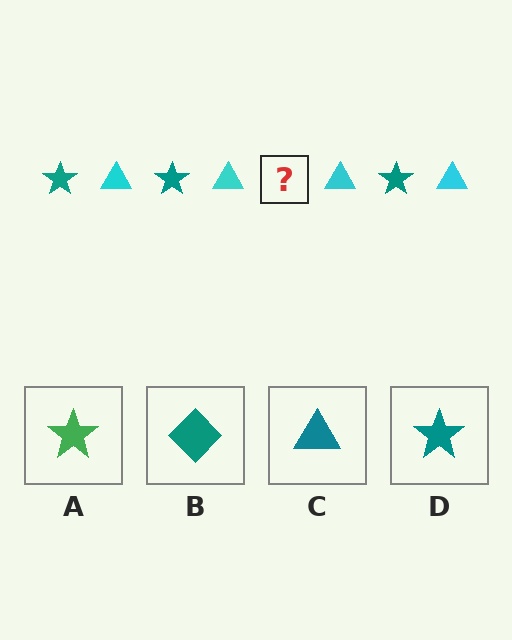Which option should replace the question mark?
Option D.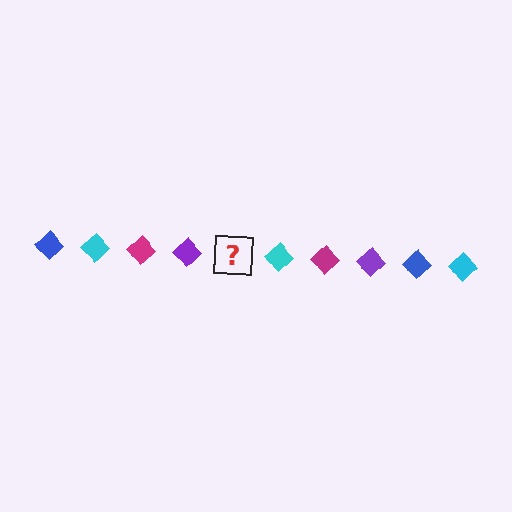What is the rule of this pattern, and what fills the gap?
The rule is that the pattern cycles through blue, cyan, magenta, purple diamonds. The gap should be filled with a blue diamond.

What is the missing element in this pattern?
The missing element is a blue diamond.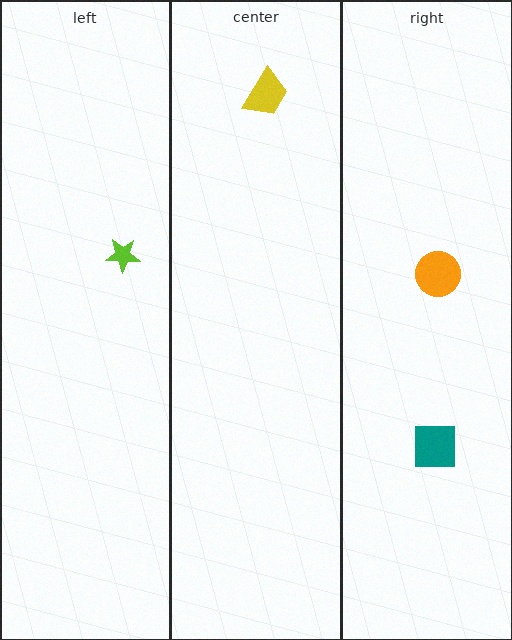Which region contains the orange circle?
The right region.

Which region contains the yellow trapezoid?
The center region.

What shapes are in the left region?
The lime star.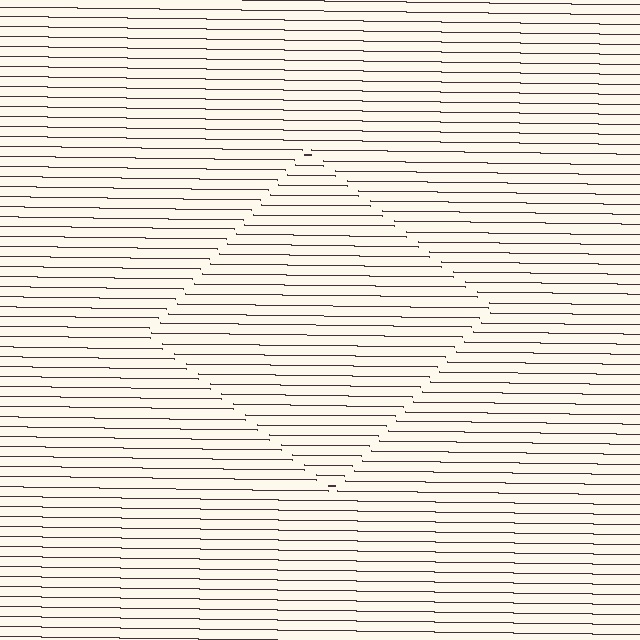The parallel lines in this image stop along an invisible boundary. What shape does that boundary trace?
An illusory square. The interior of the shape contains the same grating, shifted by half a period — the contour is defined by the phase discontinuity where line-ends from the inner and outer gratings abut.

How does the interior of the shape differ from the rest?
The interior of the shape contains the same grating, shifted by half a period — the contour is defined by the phase discontinuity where line-ends from the inner and outer gratings abut.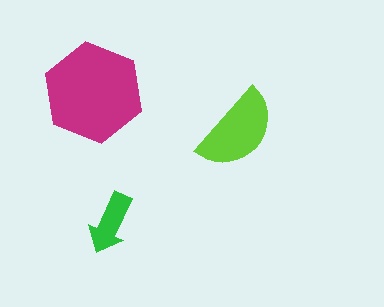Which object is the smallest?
The green arrow.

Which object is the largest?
The magenta hexagon.